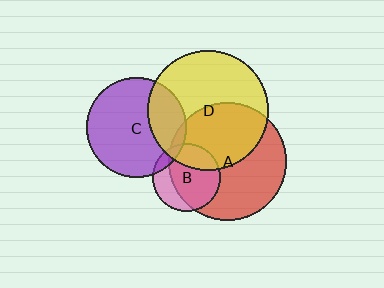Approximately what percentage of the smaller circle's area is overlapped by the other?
Approximately 25%.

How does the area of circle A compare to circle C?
Approximately 1.4 times.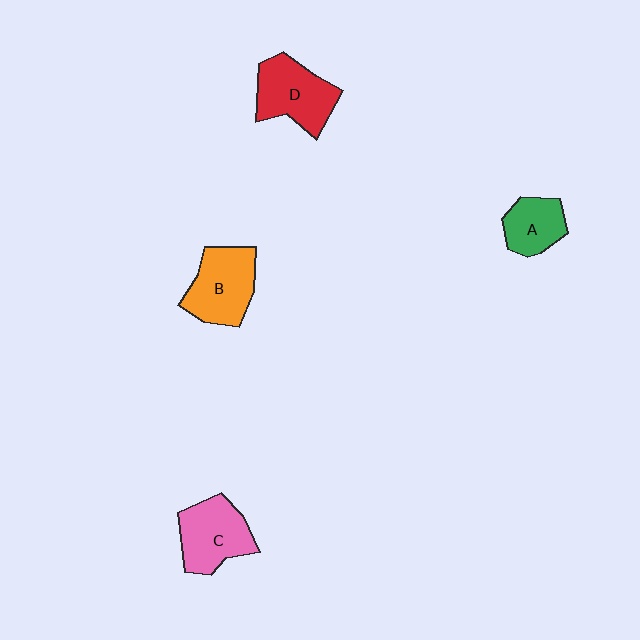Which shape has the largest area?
Shape B (orange).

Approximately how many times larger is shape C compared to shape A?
Approximately 1.5 times.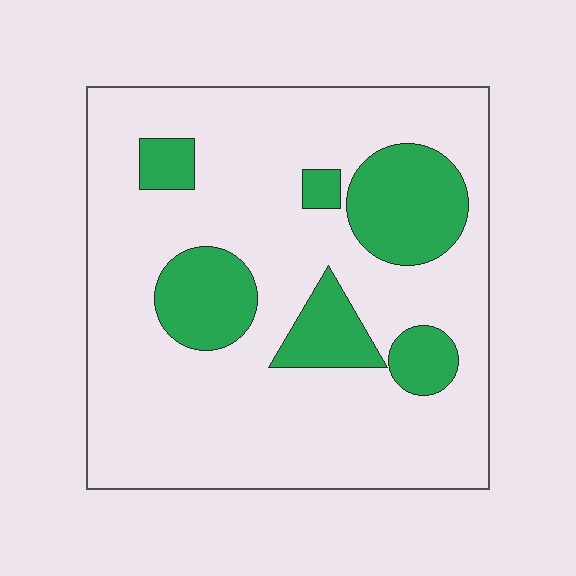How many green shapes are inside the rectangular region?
6.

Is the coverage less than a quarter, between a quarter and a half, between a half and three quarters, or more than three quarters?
Less than a quarter.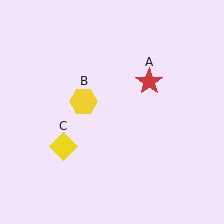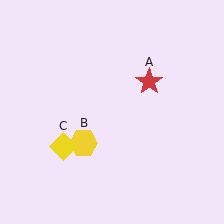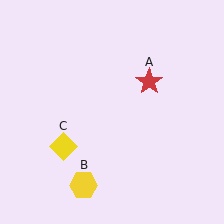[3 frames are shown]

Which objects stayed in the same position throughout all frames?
Red star (object A) and yellow diamond (object C) remained stationary.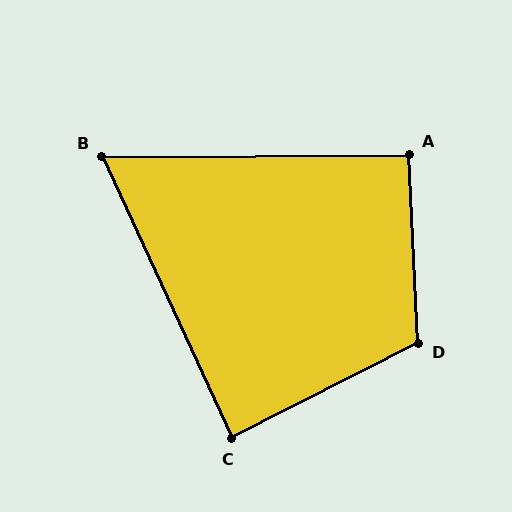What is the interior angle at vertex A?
Approximately 92 degrees (approximately right).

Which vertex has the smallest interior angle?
B, at approximately 66 degrees.